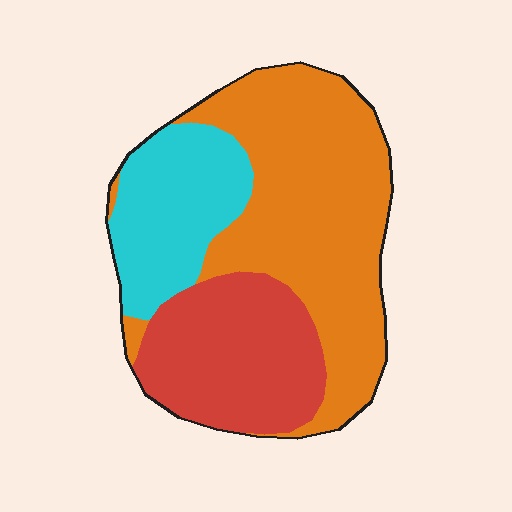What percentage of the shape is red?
Red covers around 30% of the shape.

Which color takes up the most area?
Orange, at roughly 50%.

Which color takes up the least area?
Cyan, at roughly 20%.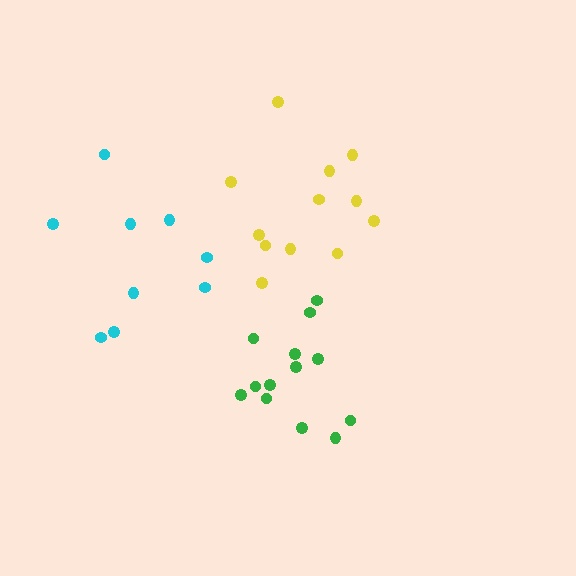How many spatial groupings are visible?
There are 3 spatial groupings.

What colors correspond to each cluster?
The clusters are colored: green, yellow, cyan.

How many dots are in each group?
Group 1: 13 dots, Group 2: 12 dots, Group 3: 9 dots (34 total).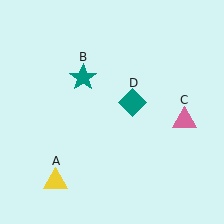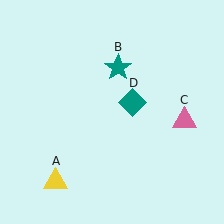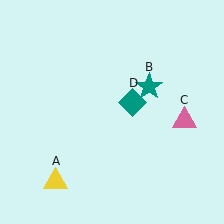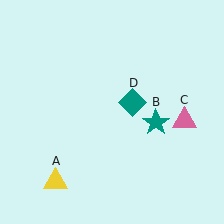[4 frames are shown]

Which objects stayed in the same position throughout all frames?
Yellow triangle (object A) and pink triangle (object C) and teal diamond (object D) remained stationary.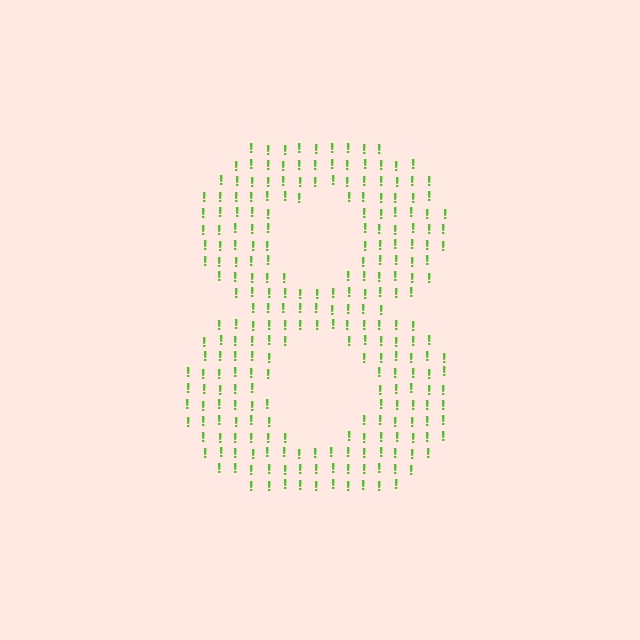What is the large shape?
The large shape is the digit 8.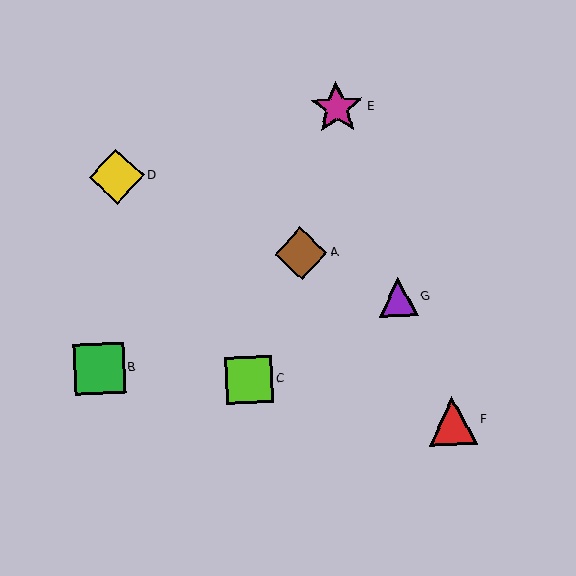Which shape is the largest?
The yellow diamond (labeled D) is the largest.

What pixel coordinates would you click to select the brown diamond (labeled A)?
Click at (301, 253) to select the brown diamond A.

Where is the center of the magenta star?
The center of the magenta star is at (337, 108).